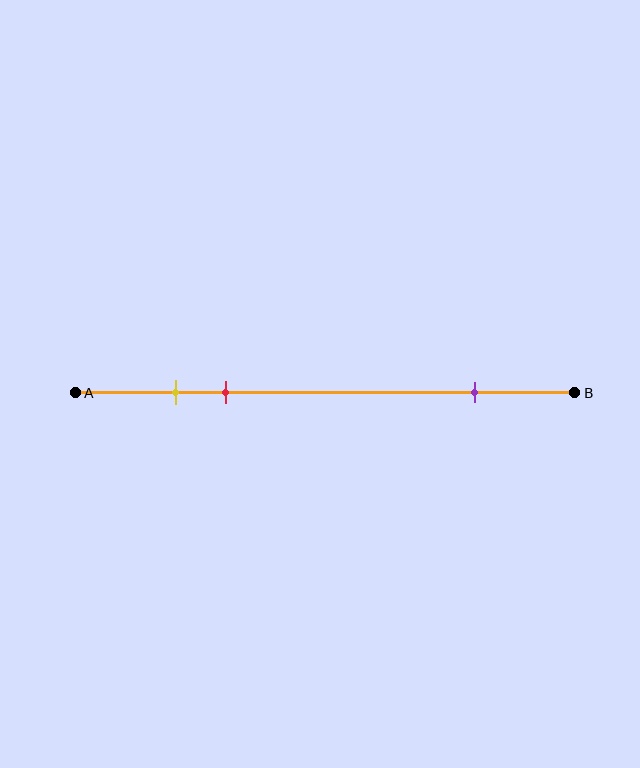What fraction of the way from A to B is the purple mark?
The purple mark is approximately 80% (0.8) of the way from A to B.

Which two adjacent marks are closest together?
The yellow and red marks are the closest adjacent pair.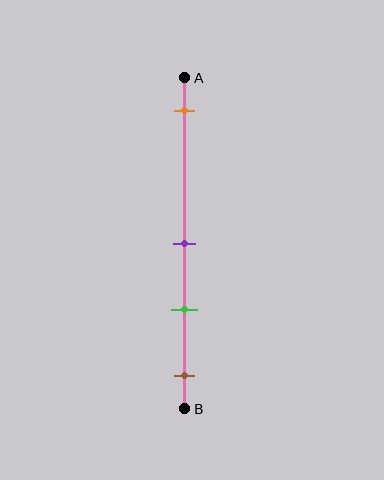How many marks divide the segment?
There are 4 marks dividing the segment.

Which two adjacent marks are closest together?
The purple and green marks are the closest adjacent pair.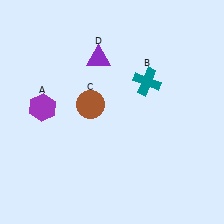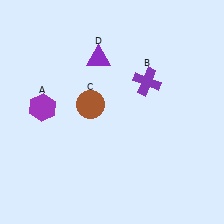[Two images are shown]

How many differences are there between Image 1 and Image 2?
There is 1 difference between the two images.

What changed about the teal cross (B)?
In Image 1, B is teal. In Image 2, it changed to purple.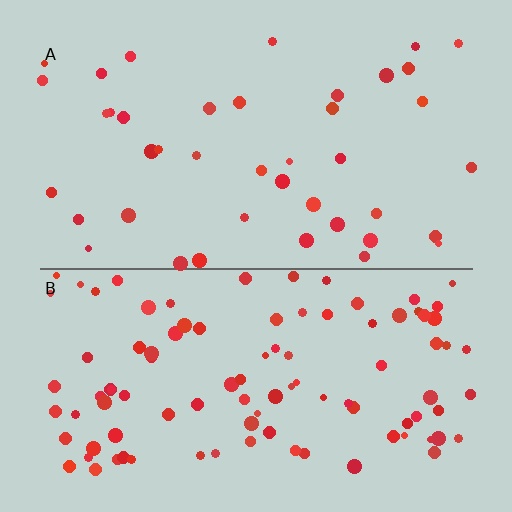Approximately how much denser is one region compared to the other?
Approximately 2.4× — region B over region A.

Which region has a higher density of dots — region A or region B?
B (the bottom).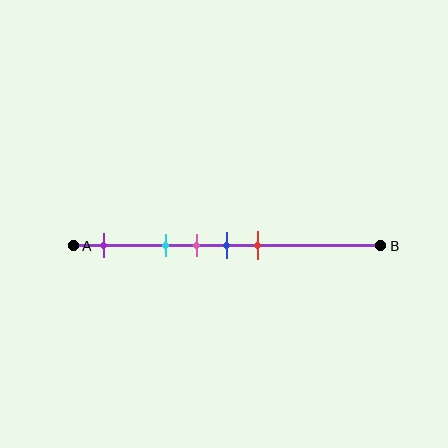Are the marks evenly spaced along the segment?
No, the marks are not evenly spaced.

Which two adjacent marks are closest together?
The pink and blue marks are the closest adjacent pair.